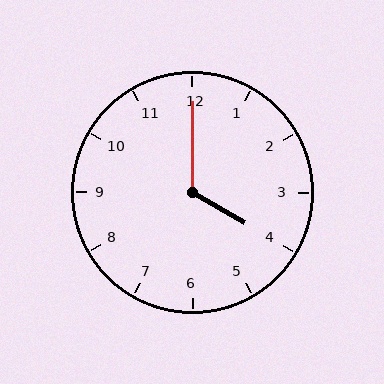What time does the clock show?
4:00.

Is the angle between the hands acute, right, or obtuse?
It is obtuse.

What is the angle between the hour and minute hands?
Approximately 120 degrees.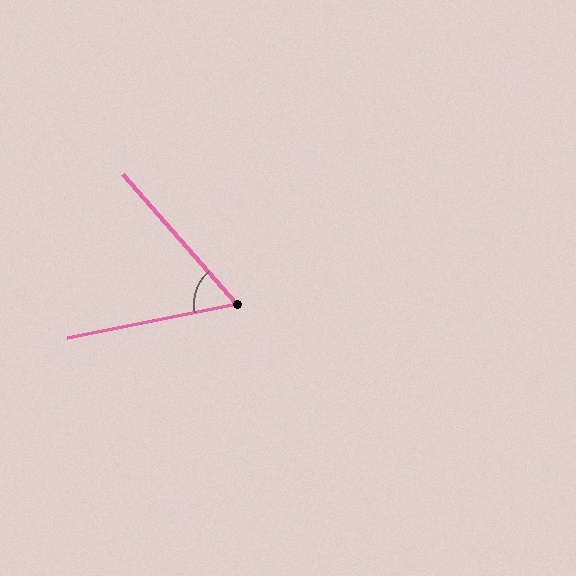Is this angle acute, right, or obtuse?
It is acute.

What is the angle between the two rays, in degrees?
Approximately 60 degrees.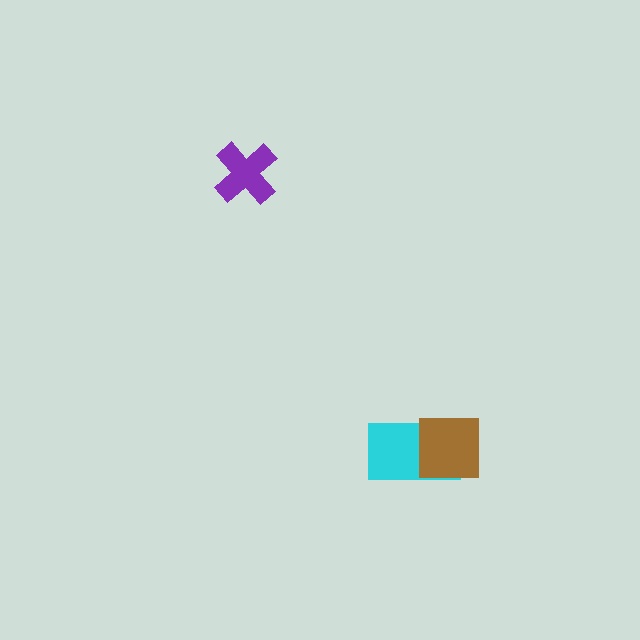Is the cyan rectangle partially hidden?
Yes, it is partially covered by another shape.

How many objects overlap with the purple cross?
0 objects overlap with the purple cross.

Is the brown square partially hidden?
No, no other shape covers it.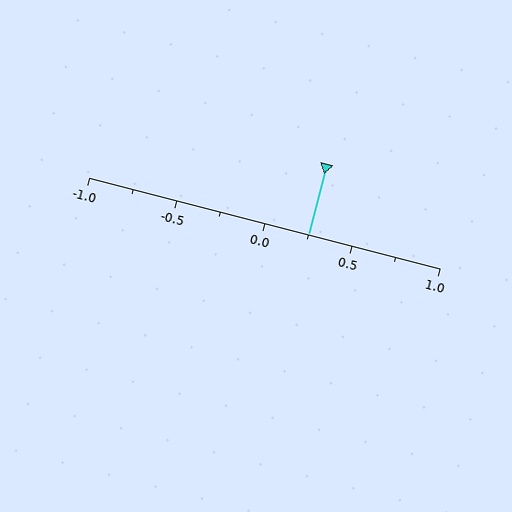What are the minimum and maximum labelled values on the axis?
The axis runs from -1.0 to 1.0.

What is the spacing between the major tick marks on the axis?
The major ticks are spaced 0.5 apart.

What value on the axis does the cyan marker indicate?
The marker indicates approximately 0.25.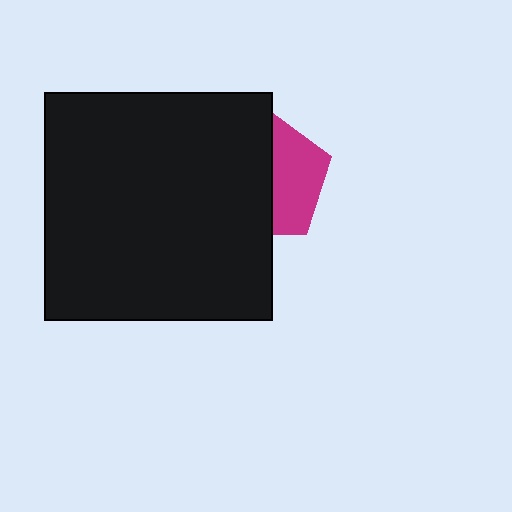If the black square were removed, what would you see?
You would see the complete magenta pentagon.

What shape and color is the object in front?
The object in front is a black square.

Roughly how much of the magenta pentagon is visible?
A small part of it is visible (roughly 42%).